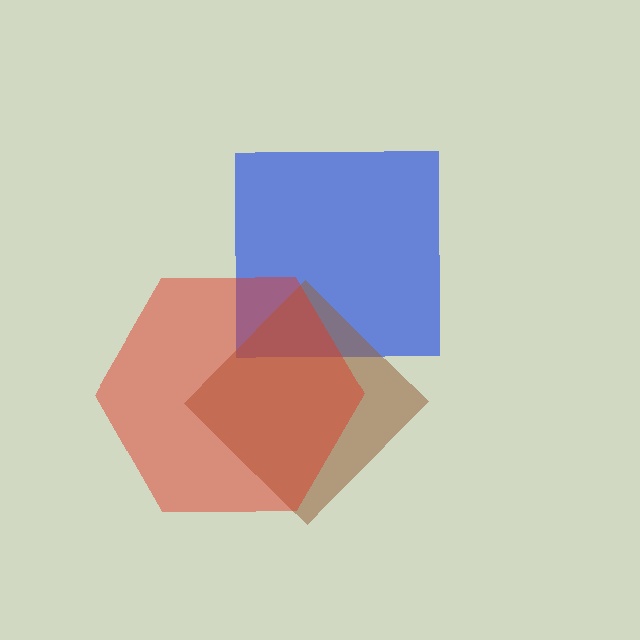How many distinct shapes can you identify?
There are 3 distinct shapes: a blue square, a brown diamond, a red hexagon.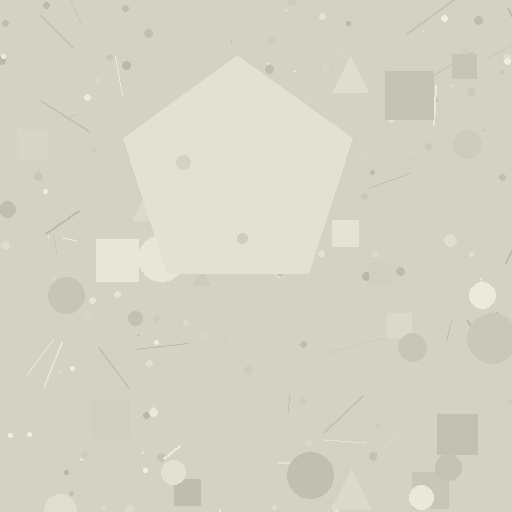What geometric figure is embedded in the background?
A pentagon is embedded in the background.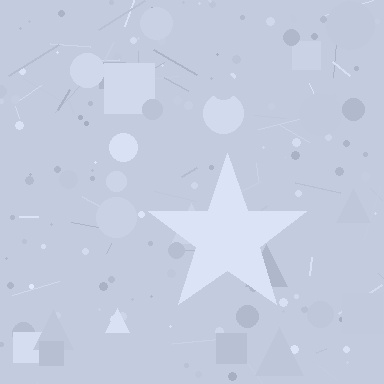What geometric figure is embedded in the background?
A star is embedded in the background.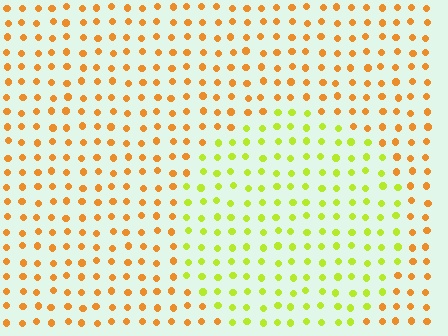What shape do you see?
I see a circle.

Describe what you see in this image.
The image is filled with small orange elements in a uniform arrangement. A circle-shaped region is visible where the elements are tinted to a slightly different hue, forming a subtle color boundary.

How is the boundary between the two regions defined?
The boundary is defined purely by a slight shift in hue (about 46 degrees). Spacing, size, and orientation are identical on both sides.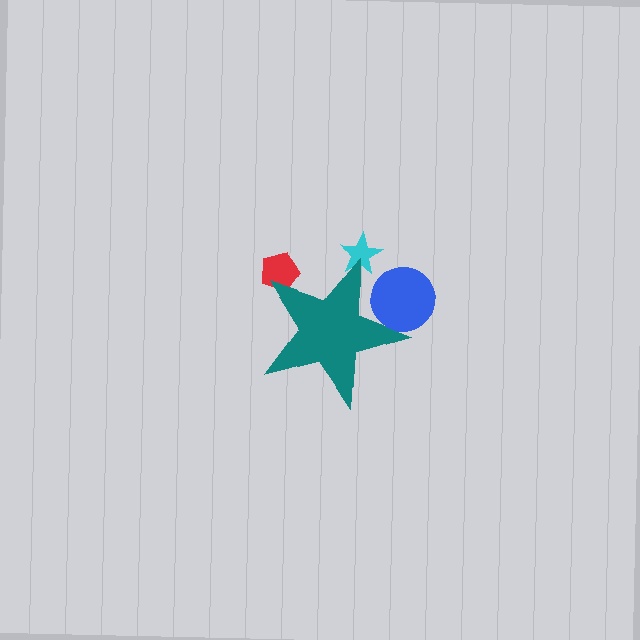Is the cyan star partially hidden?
Yes, the cyan star is partially hidden behind the teal star.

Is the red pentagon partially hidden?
Yes, the red pentagon is partially hidden behind the teal star.